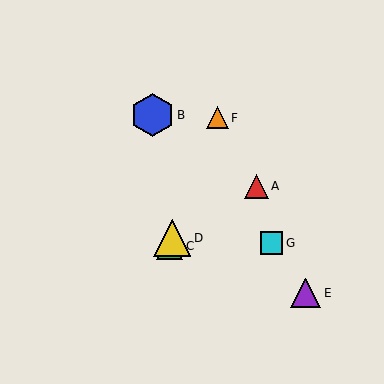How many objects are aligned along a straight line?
3 objects (C, D, F) are aligned along a straight line.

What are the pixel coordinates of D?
Object D is at (172, 238).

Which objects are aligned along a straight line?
Objects C, D, F are aligned along a straight line.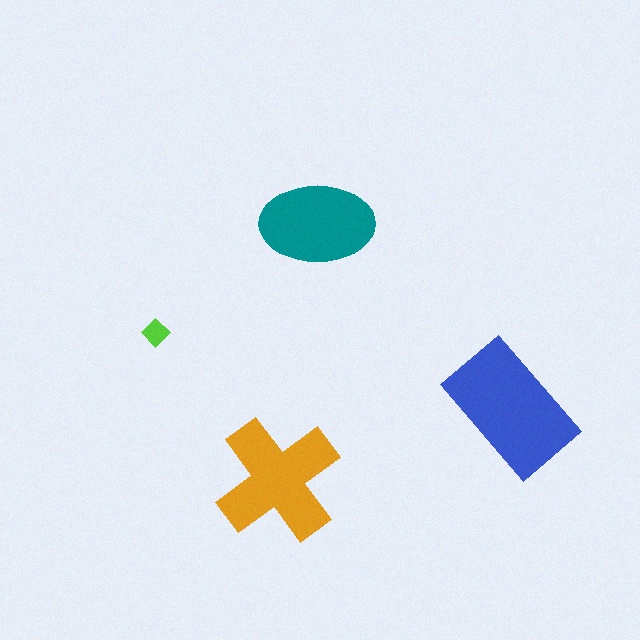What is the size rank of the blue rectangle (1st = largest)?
1st.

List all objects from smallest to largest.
The lime diamond, the teal ellipse, the orange cross, the blue rectangle.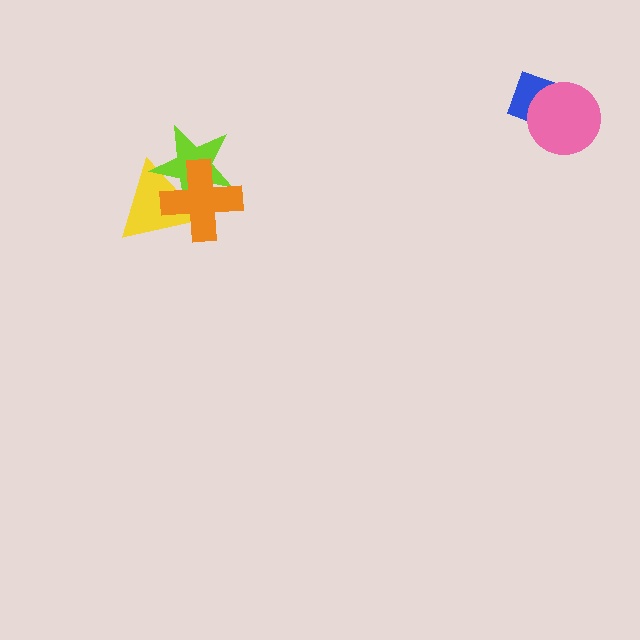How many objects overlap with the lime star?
2 objects overlap with the lime star.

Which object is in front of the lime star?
The orange cross is in front of the lime star.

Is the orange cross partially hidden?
No, no other shape covers it.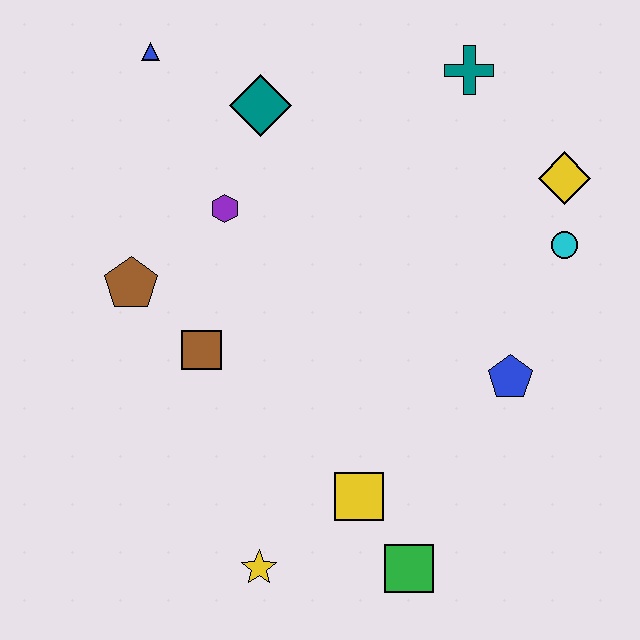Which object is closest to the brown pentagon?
The brown square is closest to the brown pentagon.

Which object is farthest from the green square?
The blue triangle is farthest from the green square.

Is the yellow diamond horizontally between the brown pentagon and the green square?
No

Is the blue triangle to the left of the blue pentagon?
Yes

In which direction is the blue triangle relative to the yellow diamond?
The blue triangle is to the left of the yellow diamond.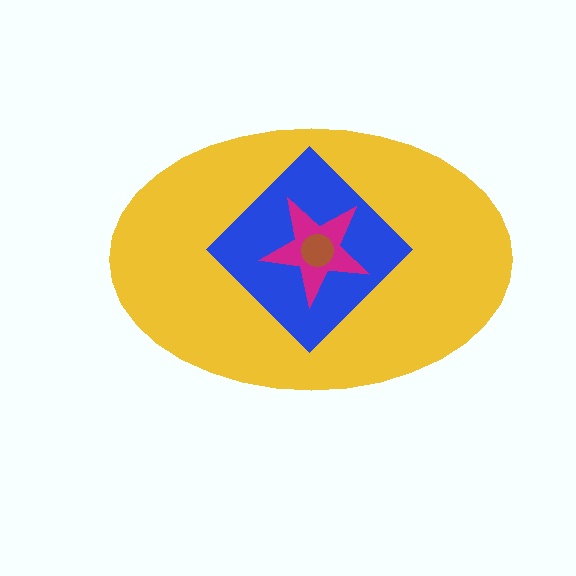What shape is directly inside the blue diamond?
The magenta star.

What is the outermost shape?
The yellow ellipse.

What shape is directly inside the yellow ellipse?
The blue diamond.